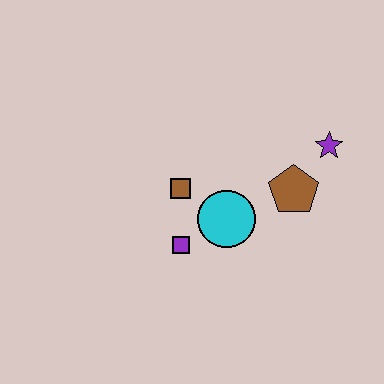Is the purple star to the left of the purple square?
No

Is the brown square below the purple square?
No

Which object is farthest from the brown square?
The purple star is farthest from the brown square.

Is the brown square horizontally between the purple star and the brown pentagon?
No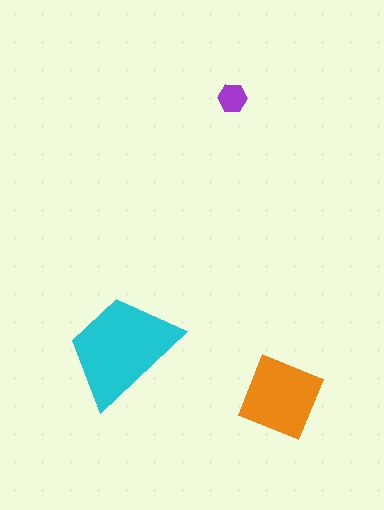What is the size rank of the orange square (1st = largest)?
2nd.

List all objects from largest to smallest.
The cyan trapezoid, the orange square, the purple hexagon.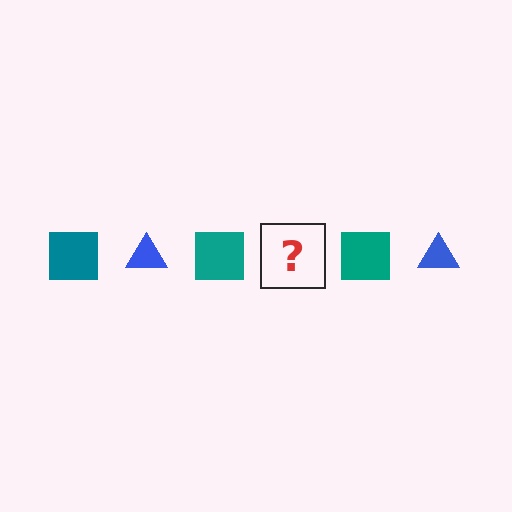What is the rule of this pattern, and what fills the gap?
The rule is that the pattern alternates between teal square and blue triangle. The gap should be filled with a blue triangle.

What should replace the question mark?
The question mark should be replaced with a blue triangle.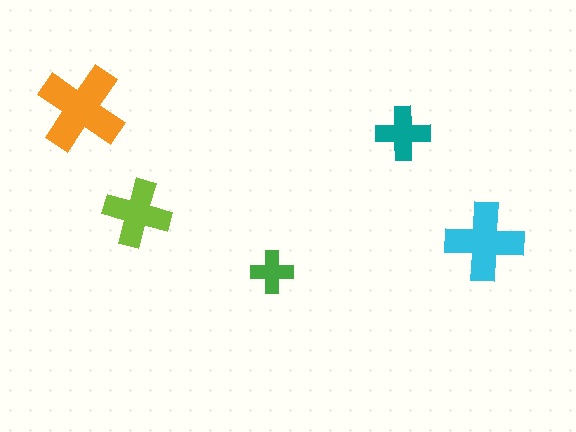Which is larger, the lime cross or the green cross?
The lime one.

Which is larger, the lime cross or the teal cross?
The lime one.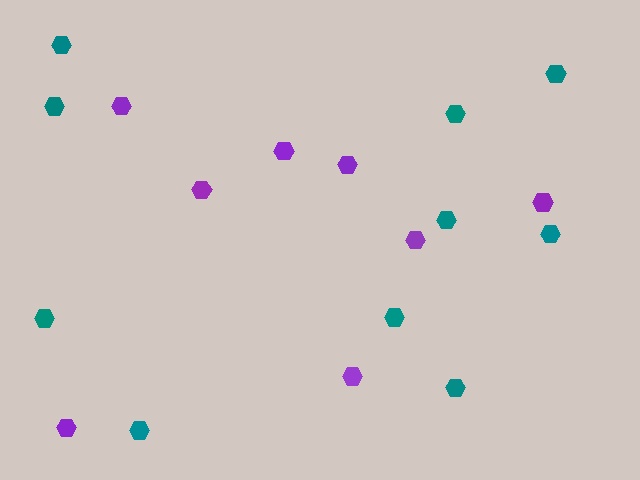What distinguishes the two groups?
There are 2 groups: one group of purple hexagons (8) and one group of teal hexagons (10).